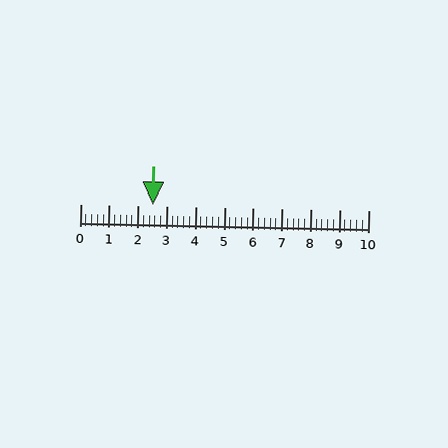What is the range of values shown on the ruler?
The ruler shows values from 0 to 10.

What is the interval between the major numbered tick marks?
The major tick marks are spaced 1 units apart.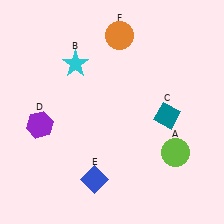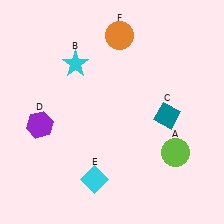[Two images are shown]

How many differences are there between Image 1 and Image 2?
There is 1 difference between the two images.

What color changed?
The diamond (E) changed from blue in Image 1 to cyan in Image 2.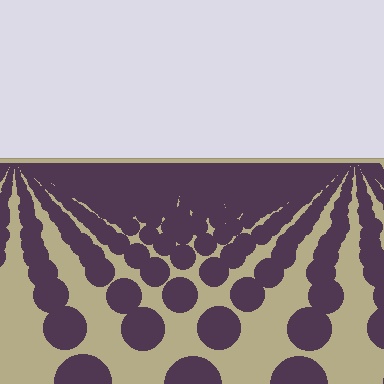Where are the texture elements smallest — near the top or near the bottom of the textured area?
Near the top.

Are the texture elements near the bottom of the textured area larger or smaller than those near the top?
Larger. Near the bottom, elements are closer to the viewer and appear at a bigger on-screen size.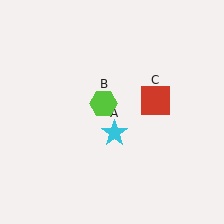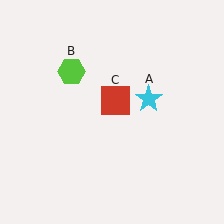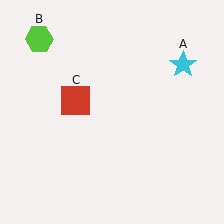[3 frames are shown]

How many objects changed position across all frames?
3 objects changed position: cyan star (object A), lime hexagon (object B), red square (object C).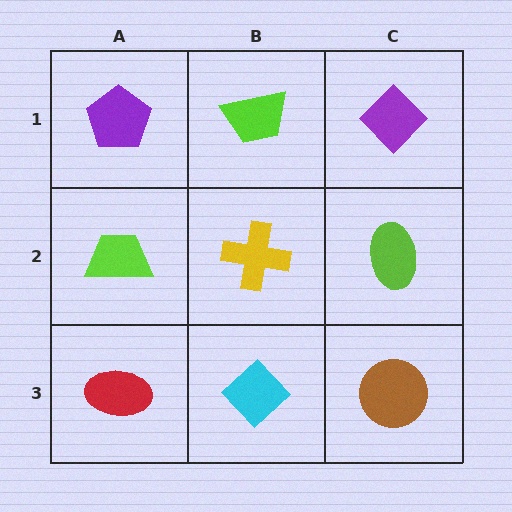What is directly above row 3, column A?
A lime trapezoid.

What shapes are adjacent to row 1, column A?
A lime trapezoid (row 2, column A), a lime trapezoid (row 1, column B).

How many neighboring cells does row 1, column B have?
3.